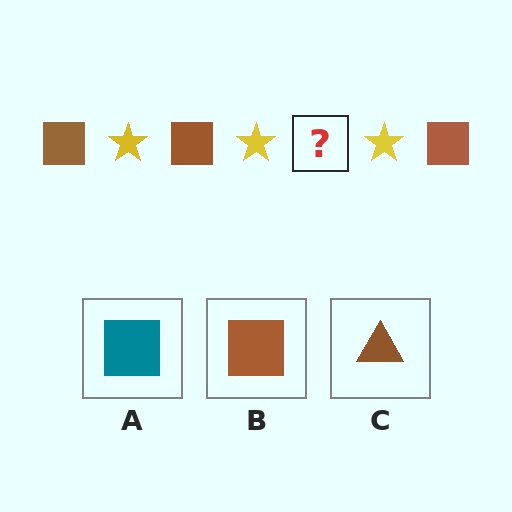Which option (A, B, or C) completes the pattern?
B.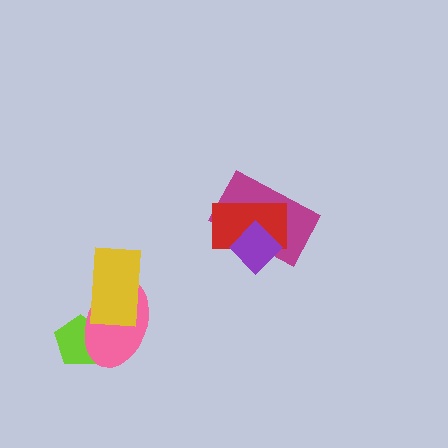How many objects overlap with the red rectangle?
2 objects overlap with the red rectangle.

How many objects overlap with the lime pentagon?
1 object overlaps with the lime pentagon.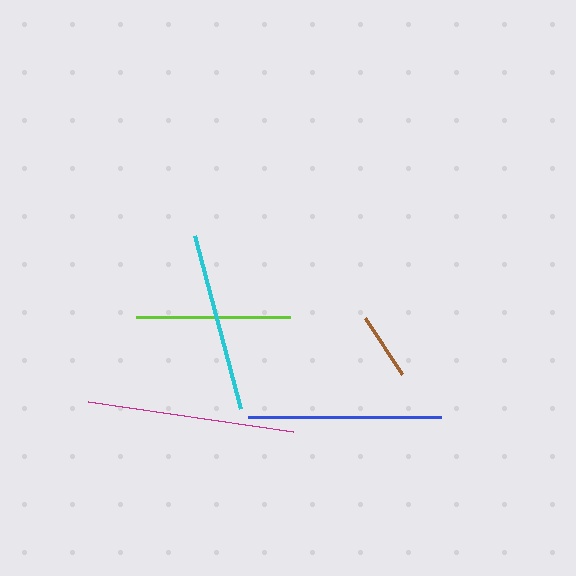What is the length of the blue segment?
The blue segment is approximately 192 pixels long.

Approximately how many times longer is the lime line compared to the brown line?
The lime line is approximately 2.3 times the length of the brown line.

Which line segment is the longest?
The magenta line is the longest at approximately 207 pixels.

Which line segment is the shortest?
The brown line is the shortest at approximately 67 pixels.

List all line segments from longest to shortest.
From longest to shortest: magenta, blue, cyan, lime, brown.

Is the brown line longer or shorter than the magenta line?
The magenta line is longer than the brown line.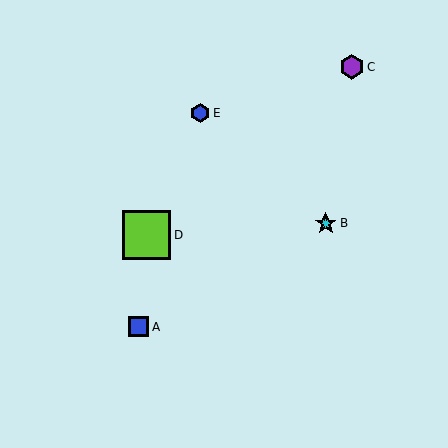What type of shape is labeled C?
Shape C is a purple hexagon.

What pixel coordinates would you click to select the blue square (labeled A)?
Click at (139, 327) to select the blue square A.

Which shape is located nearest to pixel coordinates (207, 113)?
The blue hexagon (labeled E) at (200, 113) is nearest to that location.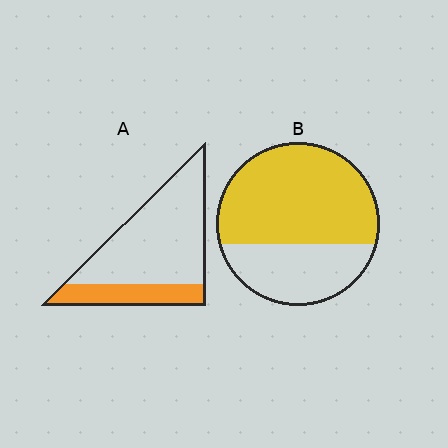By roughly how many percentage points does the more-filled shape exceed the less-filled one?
By roughly 40 percentage points (B over A).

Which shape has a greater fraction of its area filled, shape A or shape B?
Shape B.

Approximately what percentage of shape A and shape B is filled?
A is approximately 25% and B is approximately 65%.